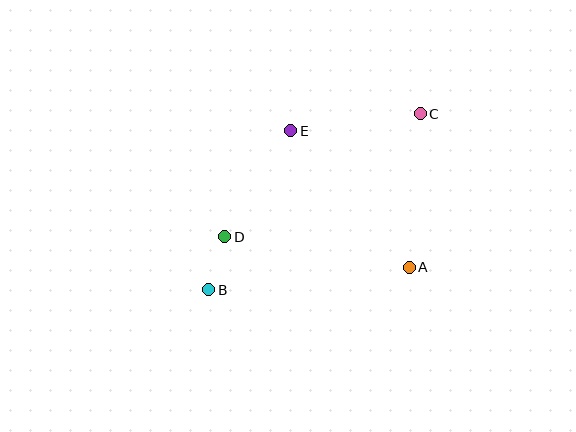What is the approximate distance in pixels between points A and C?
The distance between A and C is approximately 154 pixels.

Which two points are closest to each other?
Points B and D are closest to each other.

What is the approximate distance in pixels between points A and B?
The distance between A and B is approximately 202 pixels.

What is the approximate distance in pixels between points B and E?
The distance between B and E is approximately 179 pixels.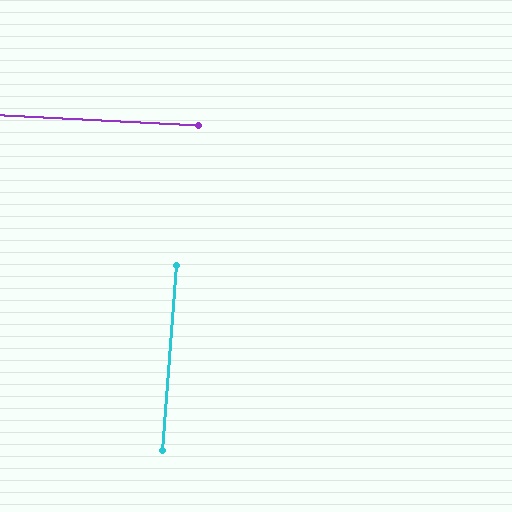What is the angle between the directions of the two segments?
Approximately 89 degrees.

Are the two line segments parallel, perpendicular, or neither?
Perpendicular — they meet at approximately 89°.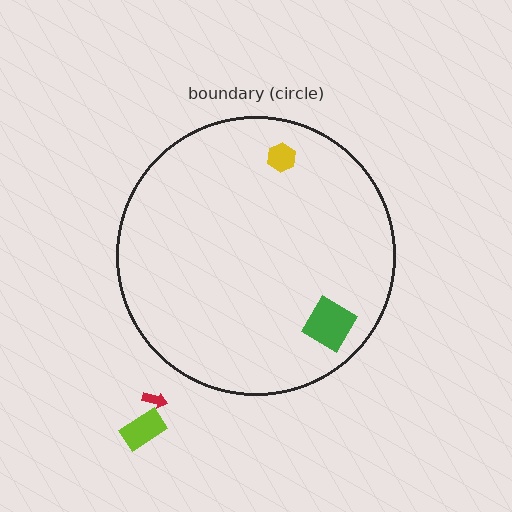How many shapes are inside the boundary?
2 inside, 2 outside.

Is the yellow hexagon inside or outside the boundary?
Inside.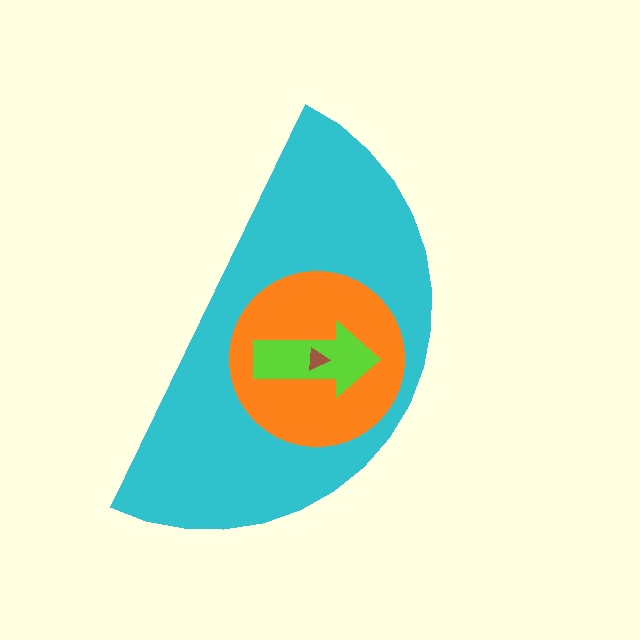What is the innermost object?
The brown triangle.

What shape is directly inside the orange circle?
The lime arrow.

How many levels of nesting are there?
4.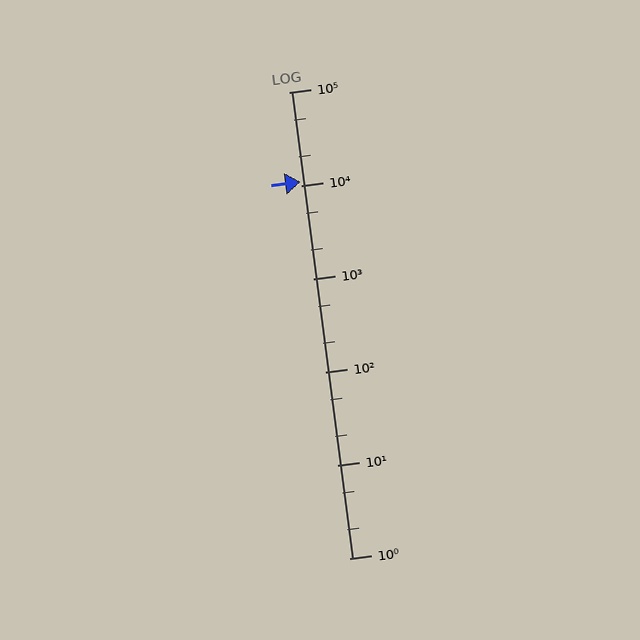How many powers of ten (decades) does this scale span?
The scale spans 5 decades, from 1 to 100000.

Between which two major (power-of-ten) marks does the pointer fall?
The pointer is between 10000 and 100000.